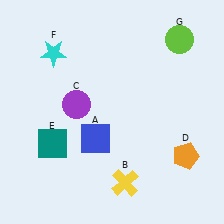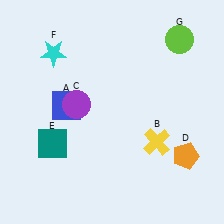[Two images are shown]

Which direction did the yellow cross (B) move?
The yellow cross (B) moved up.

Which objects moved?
The objects that moved are: the blue square (A), the yellow cross (B).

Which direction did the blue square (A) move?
The blue square (A) moved up.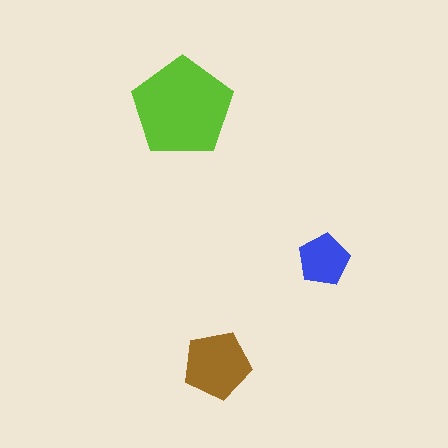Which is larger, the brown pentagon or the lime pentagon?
The lime one.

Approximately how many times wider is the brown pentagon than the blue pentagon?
About 1.5 times wider.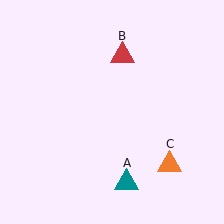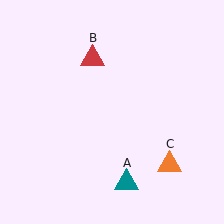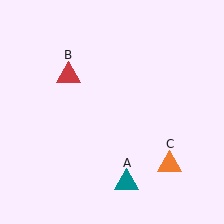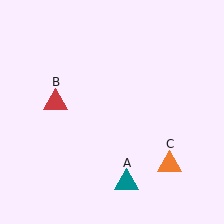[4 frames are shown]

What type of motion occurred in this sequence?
The red triangle (object B) rotated counterclockwise around the center of the scene.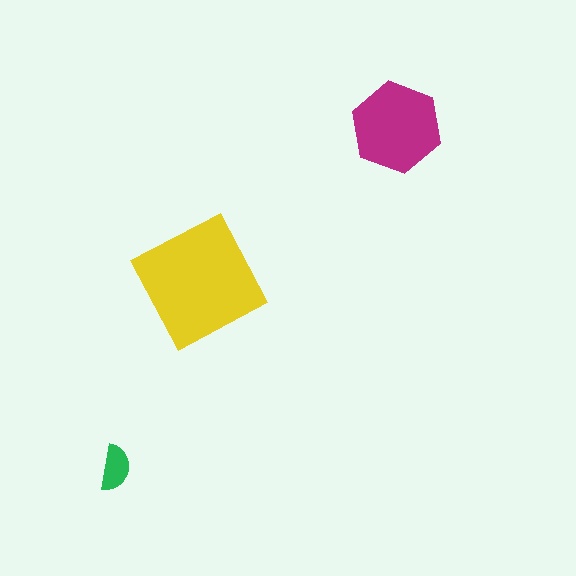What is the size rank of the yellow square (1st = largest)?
1st.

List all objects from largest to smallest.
The yellow square, the magenta hexagon, the green semicircle.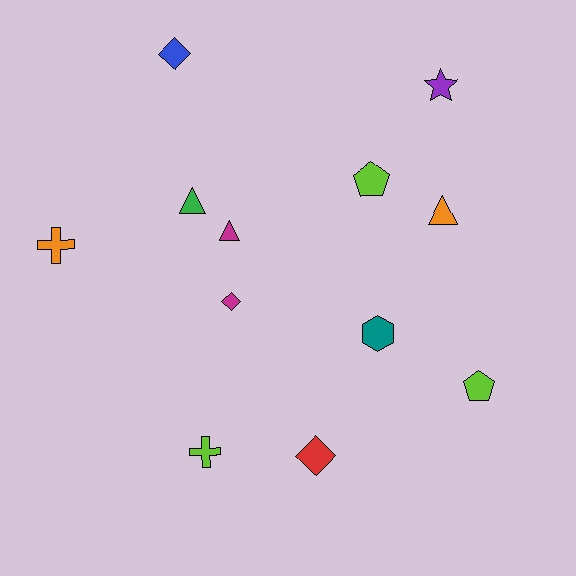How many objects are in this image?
There are 12 objects.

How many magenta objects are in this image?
There are 2 magenta objects.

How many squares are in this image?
There are no squares.